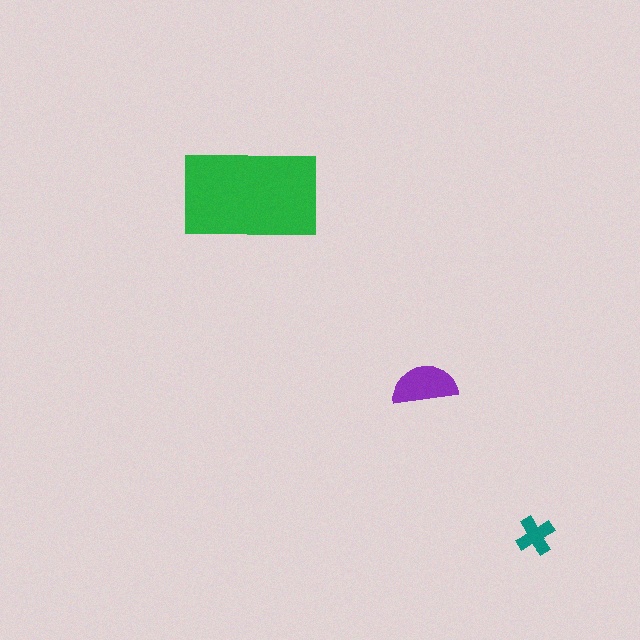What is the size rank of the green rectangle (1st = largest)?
1st.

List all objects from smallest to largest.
The teal cross, the purple semicircle, the green rectangle.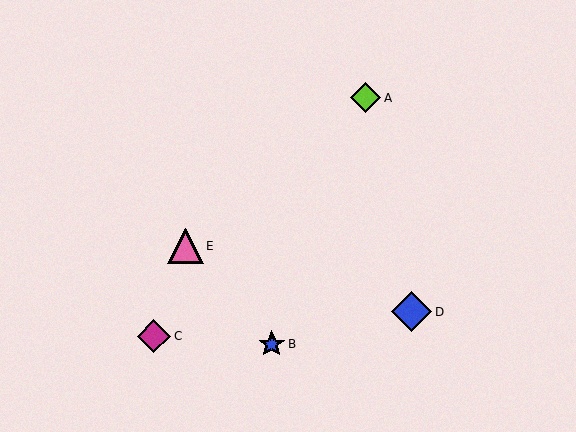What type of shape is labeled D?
Shape D is a blue diamond.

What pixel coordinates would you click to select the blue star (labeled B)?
Click at (272, 344) to select the blue star B.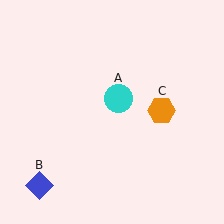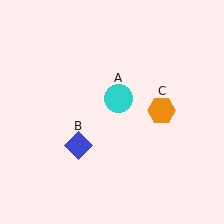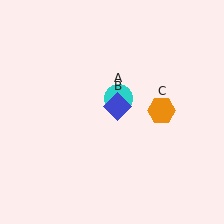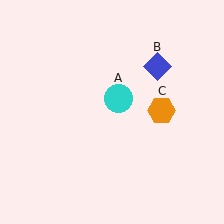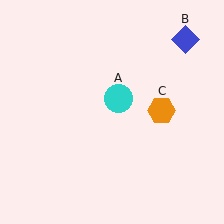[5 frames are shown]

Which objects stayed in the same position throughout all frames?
Cyan circle (object A) and orange hexagon (object C) remained stationary.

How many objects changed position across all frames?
1 object changed position: blue diamond (object B).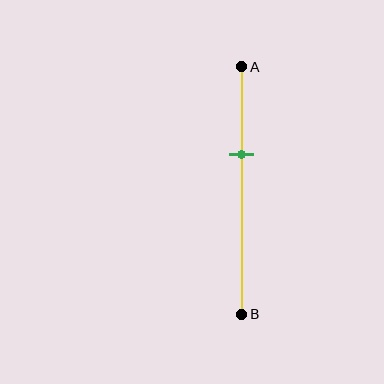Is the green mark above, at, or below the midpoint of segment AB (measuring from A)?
The green mark is above the midpoint of segment AB.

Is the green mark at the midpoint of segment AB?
No, the mark is at about 35% from A, not at the 50% midpoint.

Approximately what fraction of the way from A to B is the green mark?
The green mark is approximately 35% of the way from A to B.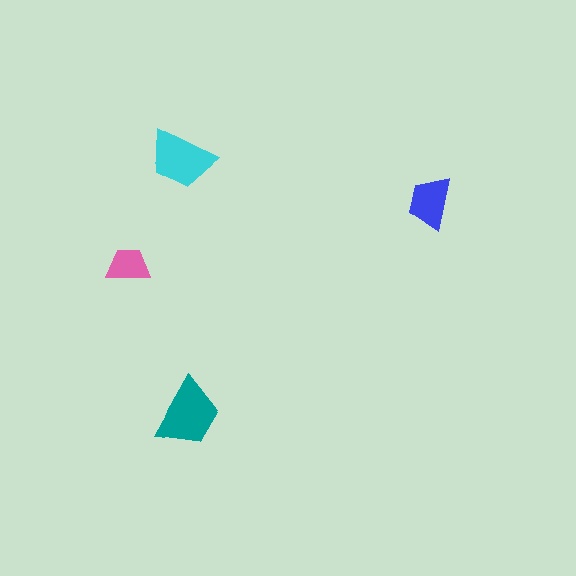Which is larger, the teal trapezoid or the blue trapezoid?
The teal one.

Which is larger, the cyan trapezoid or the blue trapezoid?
The cyan one.